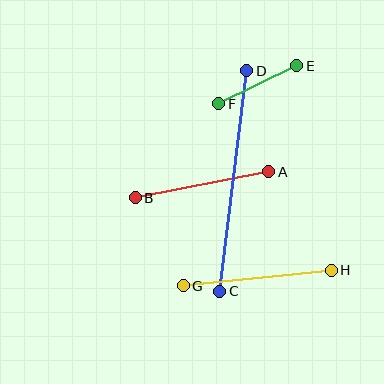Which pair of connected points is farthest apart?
Points C and D are farthest apart.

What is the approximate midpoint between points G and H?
The midpoint is at approximately (257, 278) pixels.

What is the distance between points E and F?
The distance is approximately 87 pixels.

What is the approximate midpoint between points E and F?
The midpoint is at approximately (258, 85) pixels.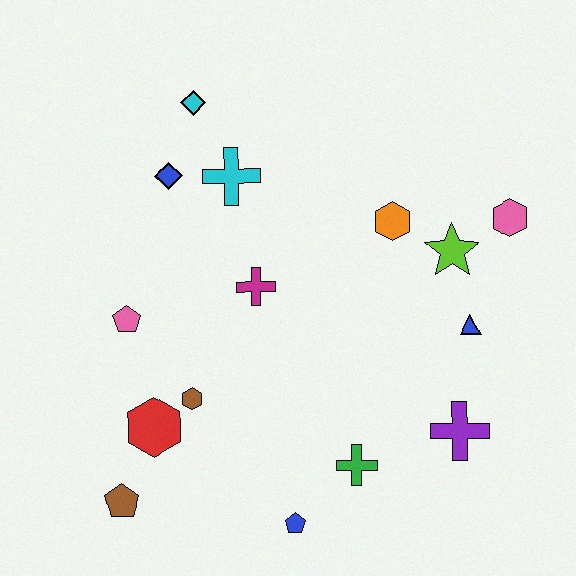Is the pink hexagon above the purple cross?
Yes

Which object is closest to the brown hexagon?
The red hexagon is closest to the brown hexagon.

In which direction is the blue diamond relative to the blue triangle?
The blue diamond is to the left of the blue triangle.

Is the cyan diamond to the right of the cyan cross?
No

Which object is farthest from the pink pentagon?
The pink hexagon is farthest from the pink pentagon.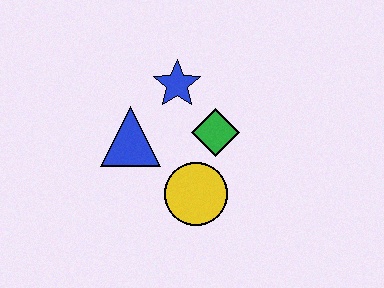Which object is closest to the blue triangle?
The blue star is closest to the blue triangle.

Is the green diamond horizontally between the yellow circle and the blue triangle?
No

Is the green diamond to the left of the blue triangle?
No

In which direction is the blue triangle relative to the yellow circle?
The blue triangle is to the left of the yellow circle.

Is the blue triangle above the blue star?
No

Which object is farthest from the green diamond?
The blue triangle is farthest from the green diamond.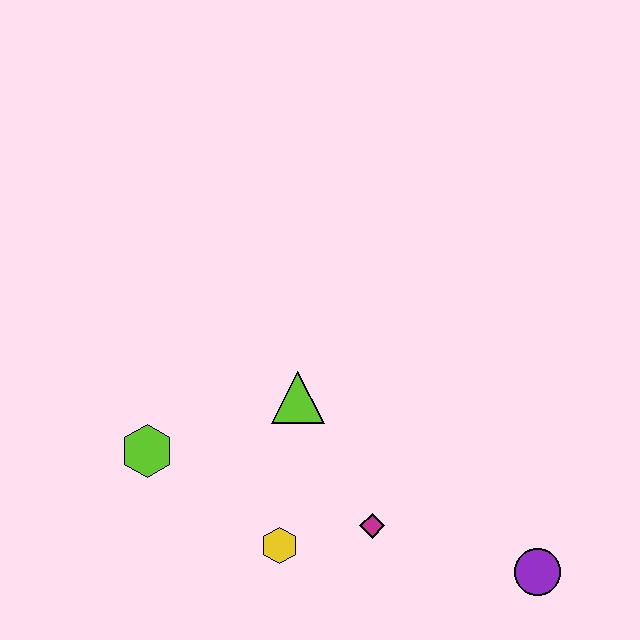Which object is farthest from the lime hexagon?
The purple circle is farthest from the lime hexagon.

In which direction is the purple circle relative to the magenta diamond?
The purple circle is to the right of the magenta diamond.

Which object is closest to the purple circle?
The magenta diamond is closest to the purple circle.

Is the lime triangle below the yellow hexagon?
No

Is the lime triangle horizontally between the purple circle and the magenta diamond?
No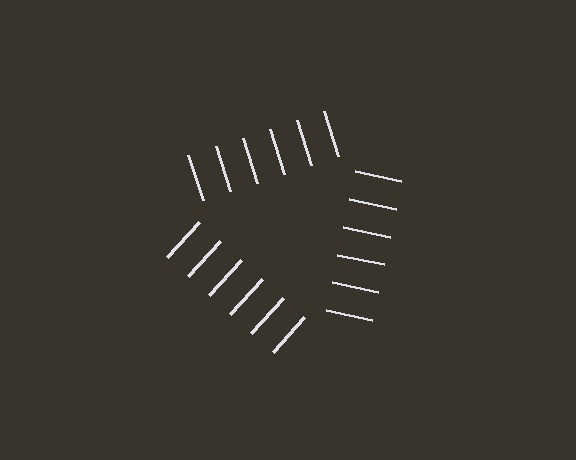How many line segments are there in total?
18 — 6 along each of the 3 edges.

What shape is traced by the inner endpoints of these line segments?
An illusory triangle — the line segments terminate on its edges but no continuous stroke is drawn.